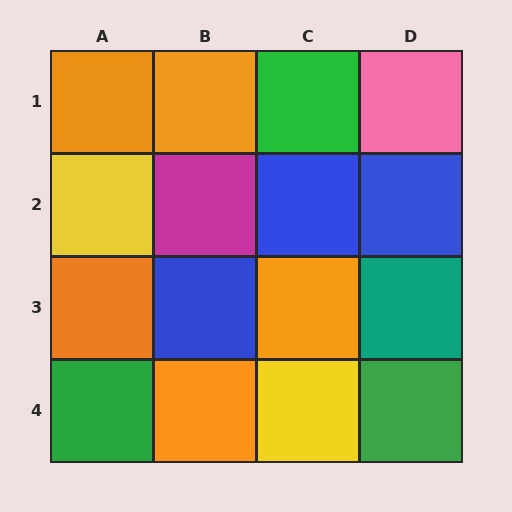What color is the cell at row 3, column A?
Orange.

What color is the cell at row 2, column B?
Magenta.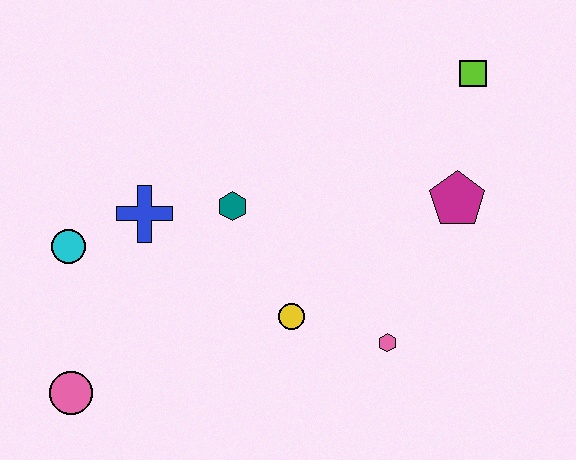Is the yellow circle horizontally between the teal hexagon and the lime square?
Yes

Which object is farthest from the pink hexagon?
The cyan circle is farthest from the pink hexagon.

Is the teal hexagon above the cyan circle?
Yes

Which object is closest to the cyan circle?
The blue cross is closest to the cyan circle.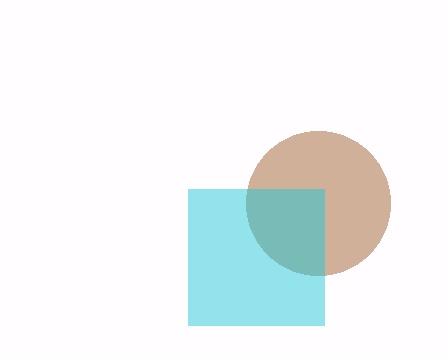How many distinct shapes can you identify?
There are 2 distinct shapes: a brown circle, a cyan square.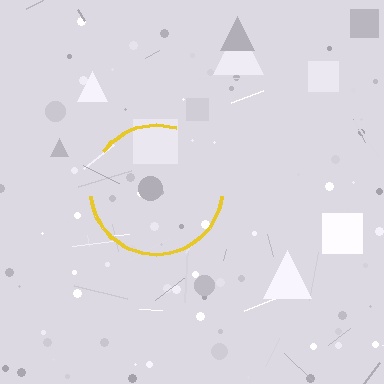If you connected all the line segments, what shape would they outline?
They would outline a circle.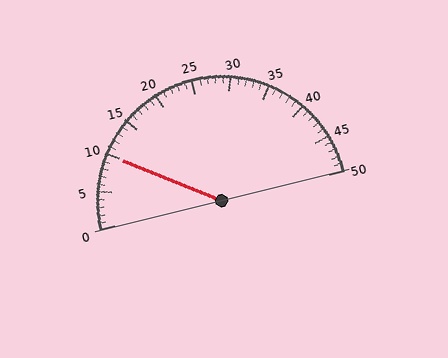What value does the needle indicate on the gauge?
The needle indicates approximately 10.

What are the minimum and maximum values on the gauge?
The gauge ranges from 0 to 50.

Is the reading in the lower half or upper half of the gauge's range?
The reading is in the lower half of the range (0 to 50).